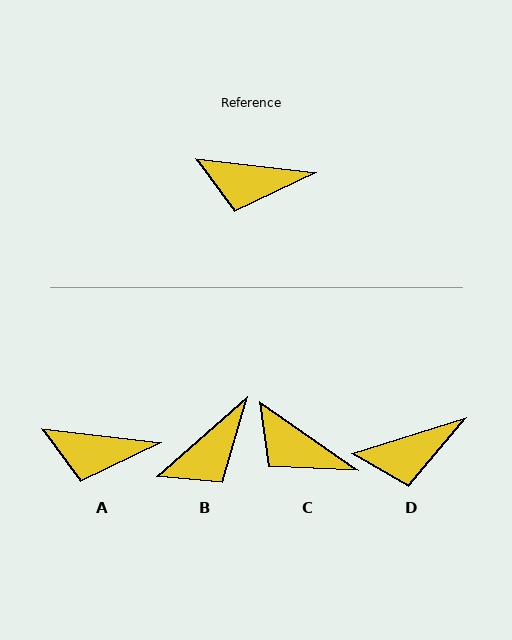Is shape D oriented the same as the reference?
No, it is off by about 24 degrees.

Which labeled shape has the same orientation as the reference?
A.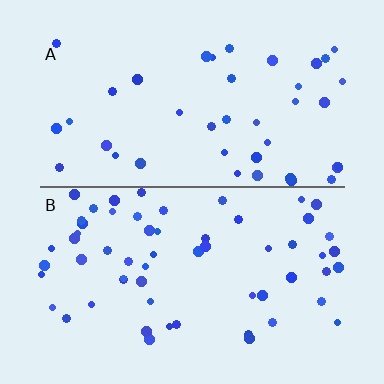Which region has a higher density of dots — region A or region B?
B (the bottom).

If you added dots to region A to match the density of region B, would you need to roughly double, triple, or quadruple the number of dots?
Approximately double.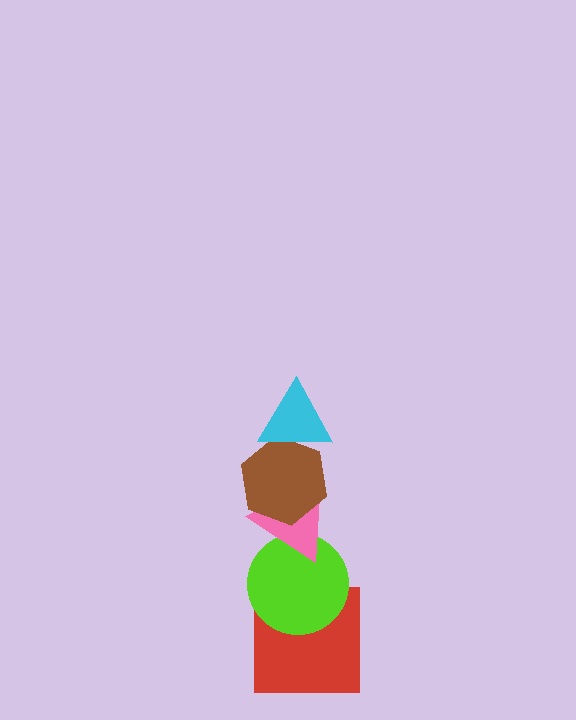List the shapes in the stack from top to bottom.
From top to bottom: the cyan triangle, the brown hexagon, the pink triangle, the lime circle, the red square.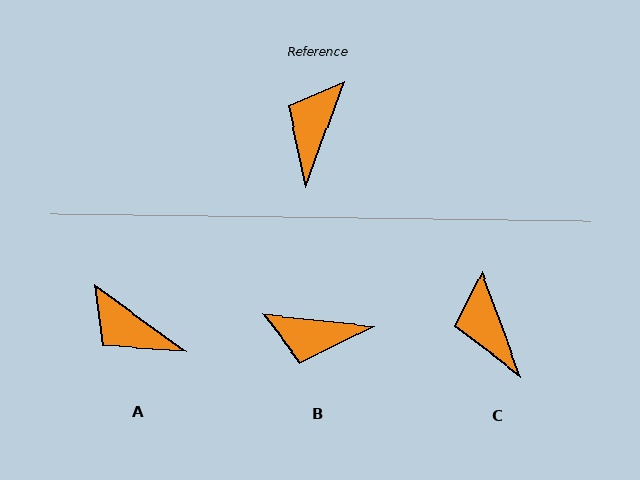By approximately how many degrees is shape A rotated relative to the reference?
Approximately 74 degrees counter-clockwise.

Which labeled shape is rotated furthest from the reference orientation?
B, about 104 degrees away.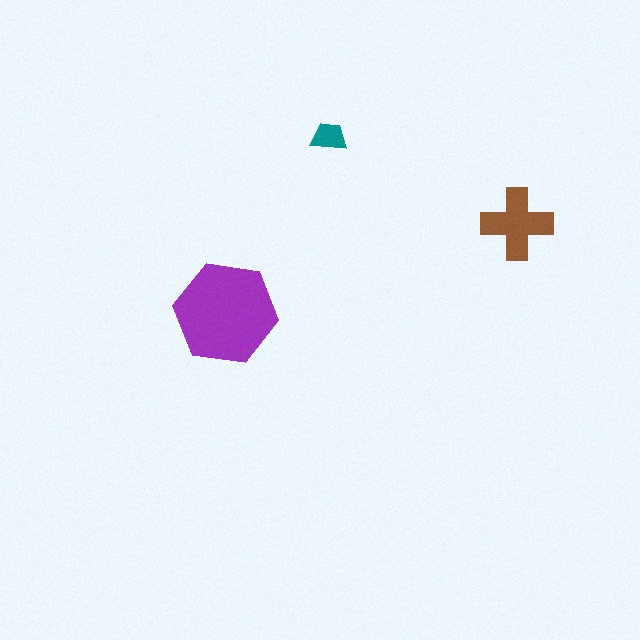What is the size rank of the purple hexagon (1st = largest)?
1st.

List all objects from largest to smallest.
The purple hexagon, the brown cross, the teal trapezoid.